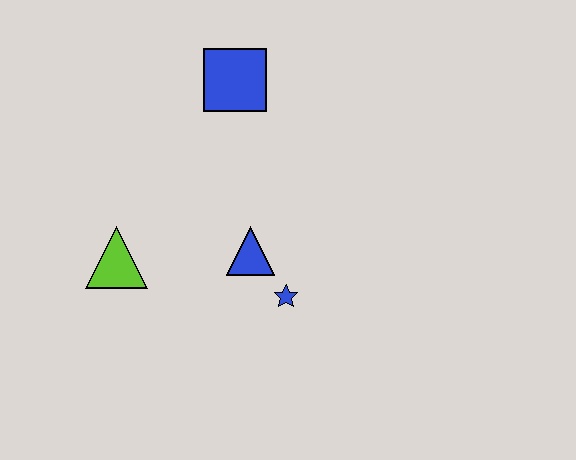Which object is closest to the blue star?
The blue triangle is closest to the blue star.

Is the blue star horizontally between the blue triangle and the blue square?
No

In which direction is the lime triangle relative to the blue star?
The lime triangle is to the left of the blue star.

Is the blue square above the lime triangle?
Yes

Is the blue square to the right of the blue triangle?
No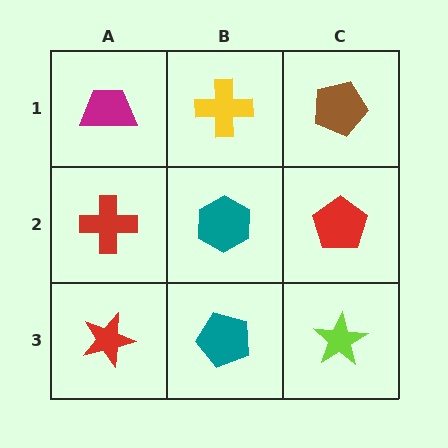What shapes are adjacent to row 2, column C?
A brown pentagon (row 1, column C), a lime star (row 3, column C), a teal hexagon (row 2, column B).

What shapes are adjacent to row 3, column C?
A red pentagon (row 2, column C), a teal pentagon (row 3, column B).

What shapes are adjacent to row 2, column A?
A magenta trapezoid (row 1, column A), a red star (row 3, column A), a teal hexagon (row 2, column B).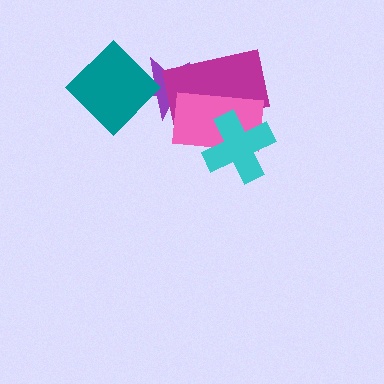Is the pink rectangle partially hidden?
Yes, it is partially covered by another shape.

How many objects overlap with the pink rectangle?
3 objects overlap with the pink rectangle.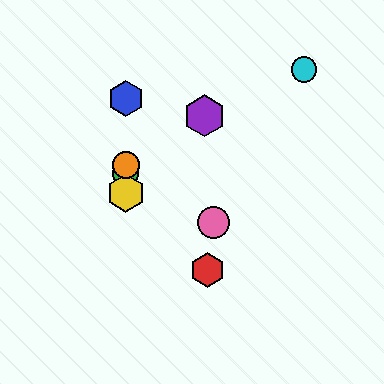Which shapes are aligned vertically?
The blue hexagon, the green circle, the yellow hexagon, the orange circle are aligned vertically.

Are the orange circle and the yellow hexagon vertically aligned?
Yes, both are at x≈126.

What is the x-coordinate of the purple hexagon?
The purple hexagon is at x≈204.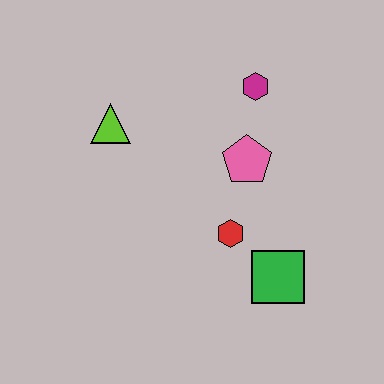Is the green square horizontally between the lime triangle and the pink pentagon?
No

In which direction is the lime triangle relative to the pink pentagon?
The lime triangle is to the left of the pink pentagon.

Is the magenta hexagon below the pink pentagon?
No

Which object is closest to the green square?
The red hexagon is closest to the green square.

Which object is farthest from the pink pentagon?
The lime triangle is farthest from the pink pentagon.